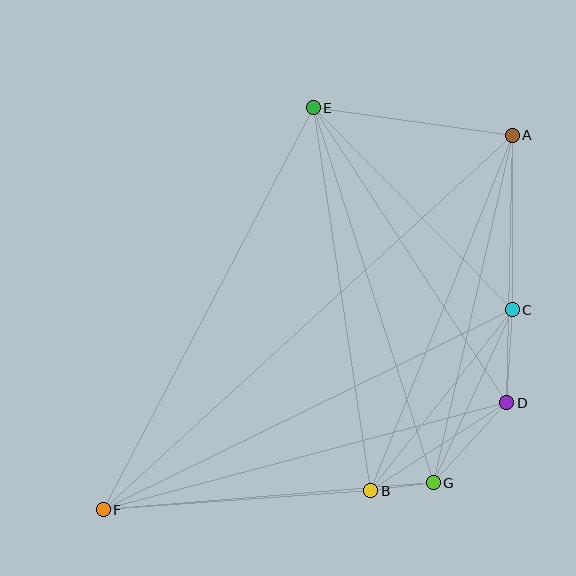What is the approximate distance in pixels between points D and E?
The distance between D and E is approximately 353 pixels.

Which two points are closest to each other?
Points B and G are closest to each other.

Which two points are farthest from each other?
Points A and F are farthest from each other.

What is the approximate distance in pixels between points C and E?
The distance between C and E is approximately 284 pixels.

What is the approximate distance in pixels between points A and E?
The distance between A and E is approximately 201 pixels.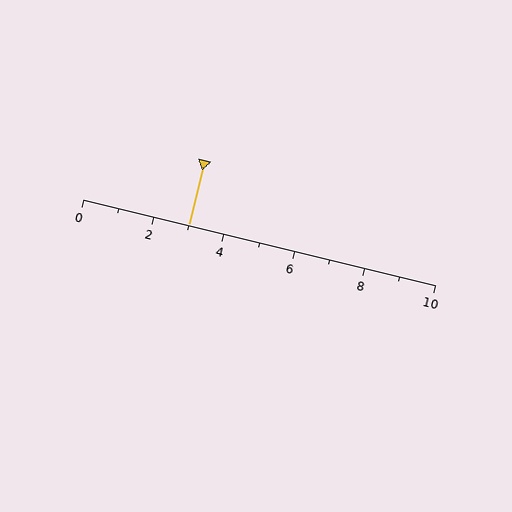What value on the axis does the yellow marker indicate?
The marker indicates approximately 3.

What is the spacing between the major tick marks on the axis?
The major ticks are spaced 2 apart.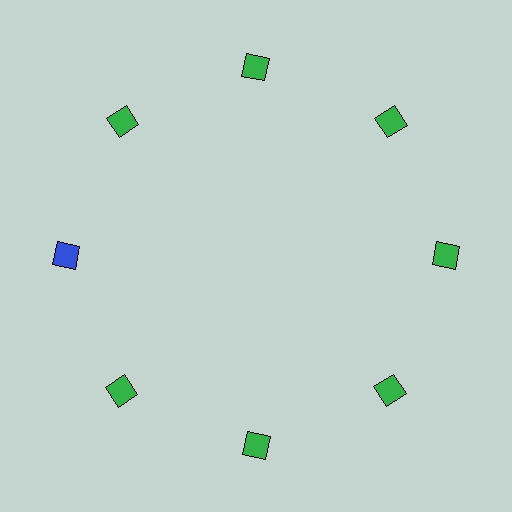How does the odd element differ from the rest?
It has a different color: blue instead of green.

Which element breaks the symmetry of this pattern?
The blue diamond at roughly the 9 o'clock position breaks the symmetry. All other shapes are green diamonds.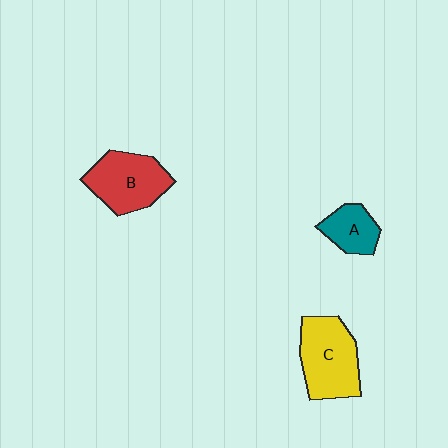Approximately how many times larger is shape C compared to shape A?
Approximately 2.0 times.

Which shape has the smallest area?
Shape A (teal).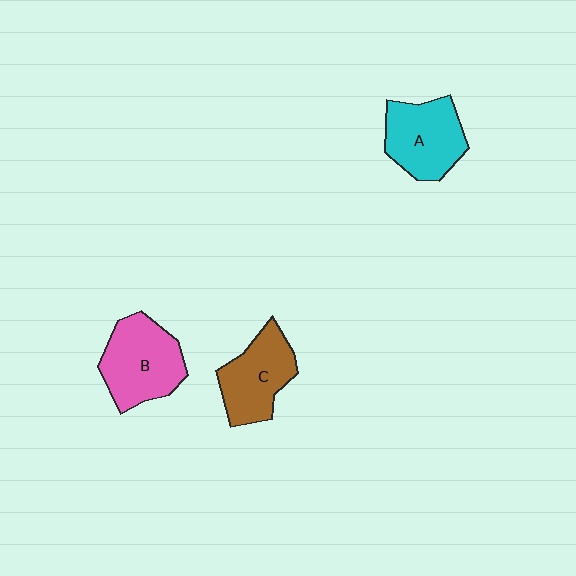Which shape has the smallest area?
Shape C (brown).